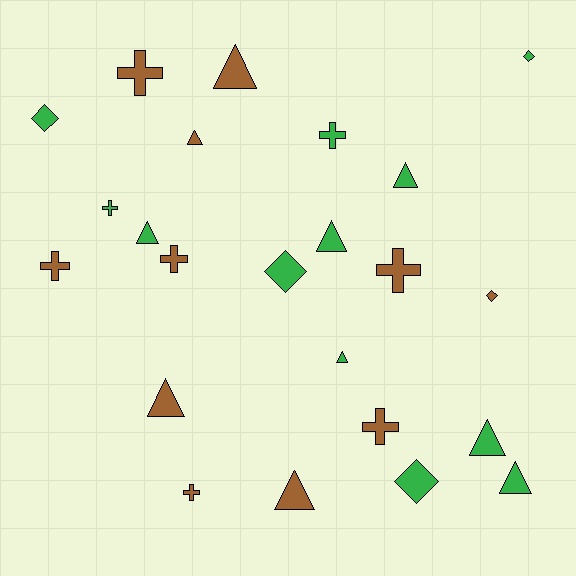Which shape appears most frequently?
Triangle, with 10 objects.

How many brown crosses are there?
There are 6 brown crosses.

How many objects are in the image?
There are 23 objects.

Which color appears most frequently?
Green, with 12 objects.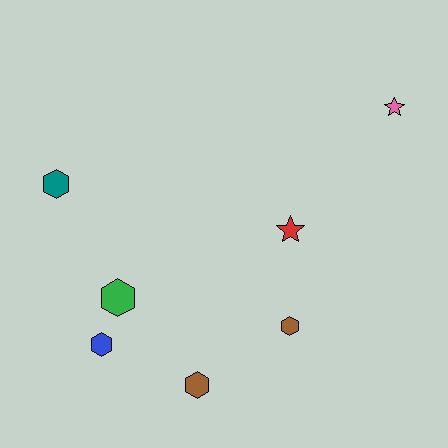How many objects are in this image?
There are 7 objects.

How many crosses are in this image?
There are no crosses.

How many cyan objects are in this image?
There are no cyan objects.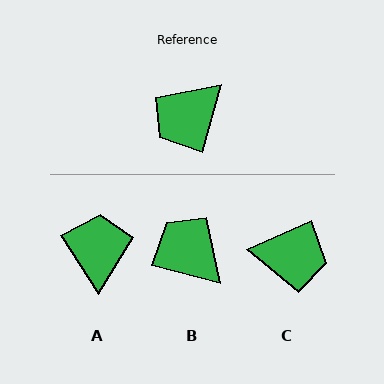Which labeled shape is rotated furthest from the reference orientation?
A, about 132 degrees away.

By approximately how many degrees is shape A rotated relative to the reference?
Approximately 132 degrees clockwise.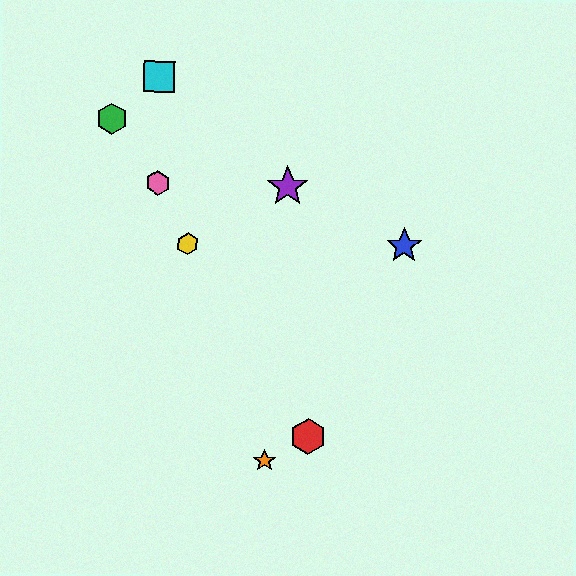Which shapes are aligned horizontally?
The blue star, the yellow hexagon are aligned horizontally.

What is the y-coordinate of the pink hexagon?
The pink hexagon is at y≈183.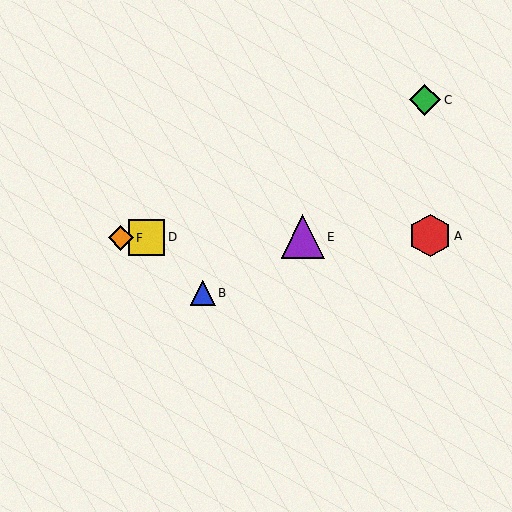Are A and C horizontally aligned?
No, A is at y≈236 and C is at y≈100.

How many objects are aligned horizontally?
4 objects (A, D, E, F) are aligned horizontally.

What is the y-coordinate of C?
Object C is at y≈100.